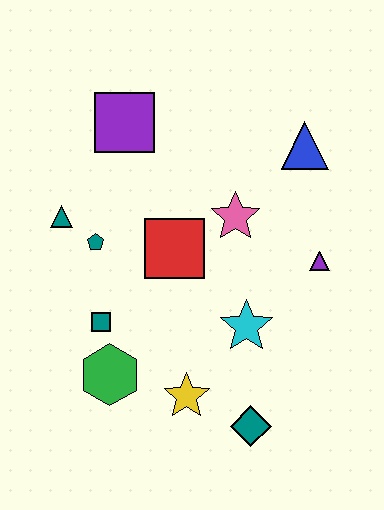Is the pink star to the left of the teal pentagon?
No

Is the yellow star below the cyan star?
Yes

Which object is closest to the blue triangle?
The pink star is closest to the blue triangle.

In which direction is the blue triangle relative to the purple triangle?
The blue triangle is above the purple triangle.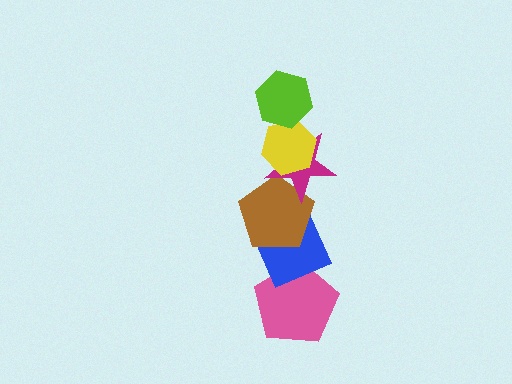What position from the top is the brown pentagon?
The brown pentagon is 4th from the top.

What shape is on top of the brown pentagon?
The magenta star is on top of the brown pentagon.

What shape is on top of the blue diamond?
The brown pentagon is on top of the blue diamond.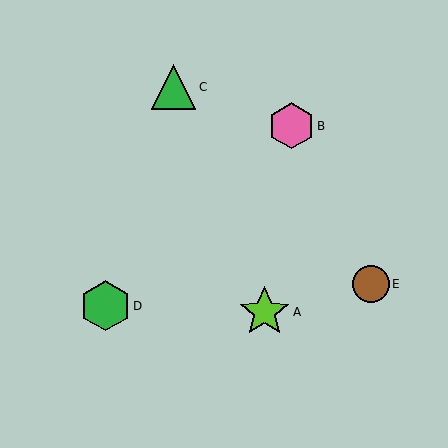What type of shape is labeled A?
Shape A is a lime star.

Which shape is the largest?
The lime star (labeled A) is the largest.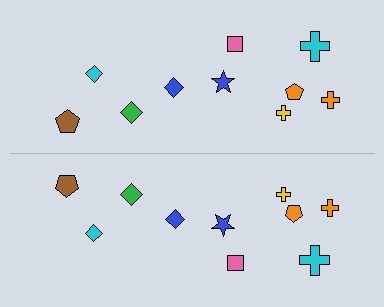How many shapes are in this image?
There are 20 shapes in this image.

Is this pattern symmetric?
Yes, this pattern has bilateral (reflection) symmetry.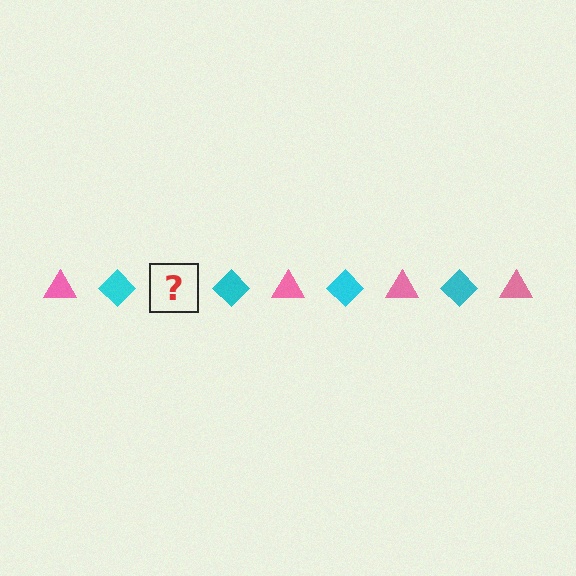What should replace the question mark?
The question mark should be replaced with a pink triangle.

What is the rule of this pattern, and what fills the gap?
The rule is that the pattern alternates between pink triangle and cyan diamond. The gap should be filled with a pink triangle.